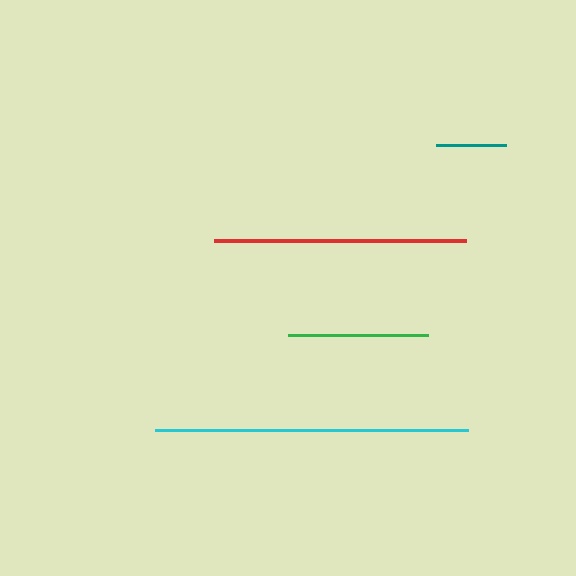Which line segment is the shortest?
The teal line is the shortest at approximately 71 pixels.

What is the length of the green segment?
The green segment is approximately 140 pixels long.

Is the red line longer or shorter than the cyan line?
The cyan line is longer than the red line.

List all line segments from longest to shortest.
From longest to shortest: cyan, red, green, teal.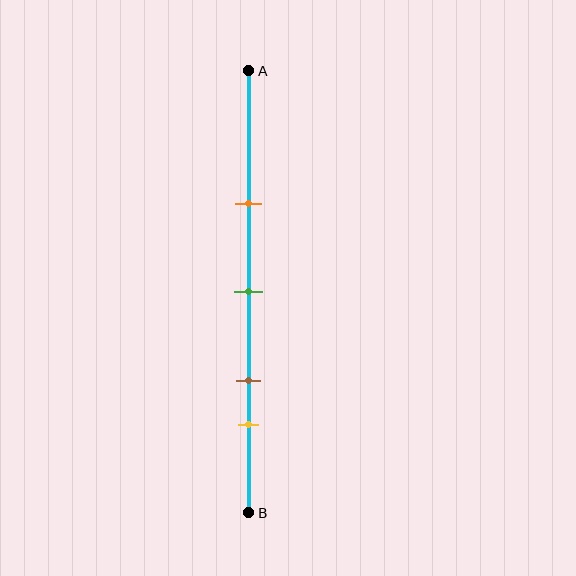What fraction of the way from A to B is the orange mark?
The orange mark is approximately 30% (0.3) of the way from A to B.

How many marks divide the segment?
There are 4 marks dividing the segment.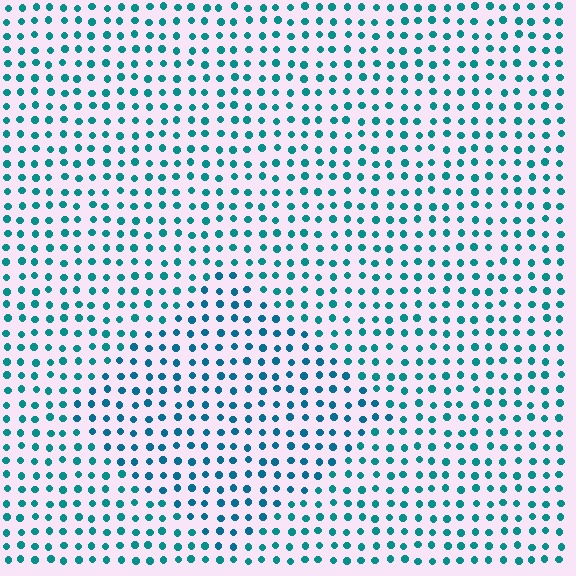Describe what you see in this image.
The image is filled with small teal elements in a uniform arrangement. A diamond-shaped region is visible where the elements are tinted to a slightly different hue, forming a subtle color boundary.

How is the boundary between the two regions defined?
The boundary is defined purely by a slight shift in hue (about 17 degrees). Spacing, size, and orientation are identical on both sides.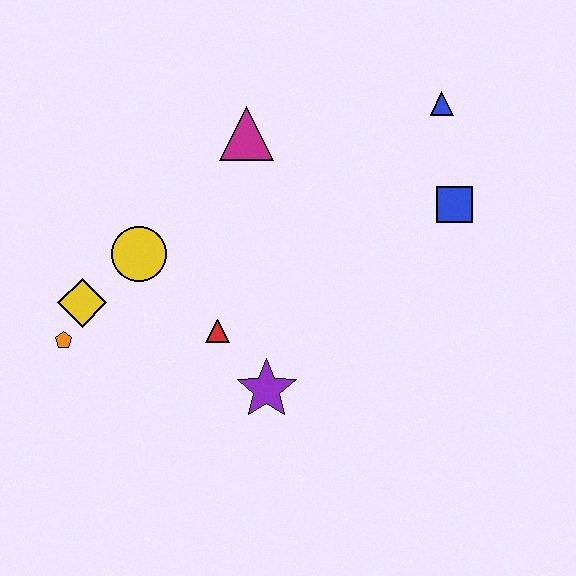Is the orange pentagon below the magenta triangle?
Yes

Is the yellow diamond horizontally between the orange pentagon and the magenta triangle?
Yes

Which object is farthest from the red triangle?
The blue triangle is farthest from the red triangle.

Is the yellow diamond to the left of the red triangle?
Yes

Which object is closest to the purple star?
The red triangle is closest to the purple star.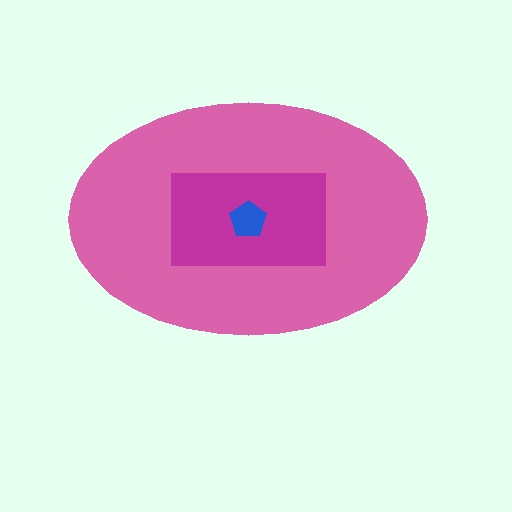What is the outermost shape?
The pink ellipse.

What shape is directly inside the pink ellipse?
The magenta rectangle.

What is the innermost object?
The blue pentagon.